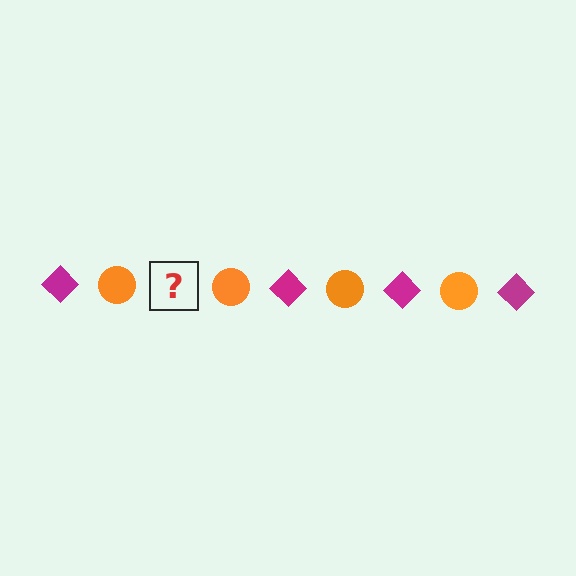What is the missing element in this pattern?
The missing element is a magenta diamond.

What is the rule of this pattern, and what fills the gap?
The rule is that the pattern alternates between magenta diamond and orange circle. The gap should be filled with a magenta diamond.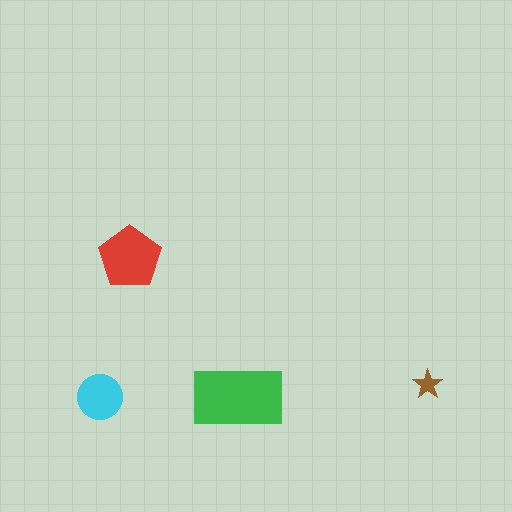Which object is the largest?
The green rectangle.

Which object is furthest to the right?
The brown star is rightmost.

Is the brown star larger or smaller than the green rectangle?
Smaller.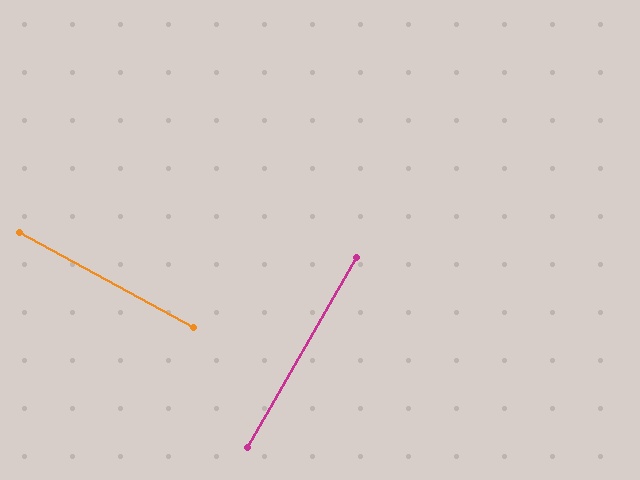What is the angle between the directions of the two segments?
Approximately 89 degrees.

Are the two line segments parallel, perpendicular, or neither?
Perpendicular — they meet at approximately 89°.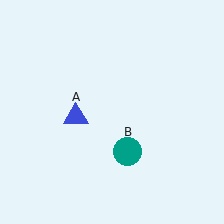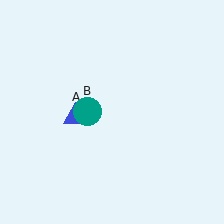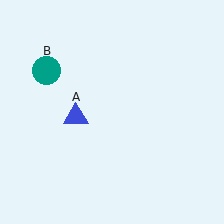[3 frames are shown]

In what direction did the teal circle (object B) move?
The teal circle (object B) moved up and to the left.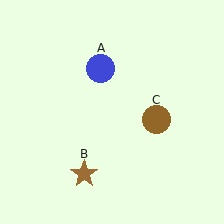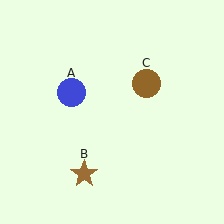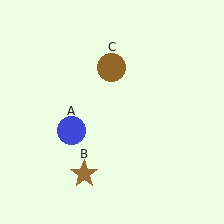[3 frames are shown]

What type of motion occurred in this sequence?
The blue circle (object A), brown circle (object C) rotated counterclockwise around the center of the scene.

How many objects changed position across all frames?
2 objects changed position: blue circle (object A), brown circle (object C).